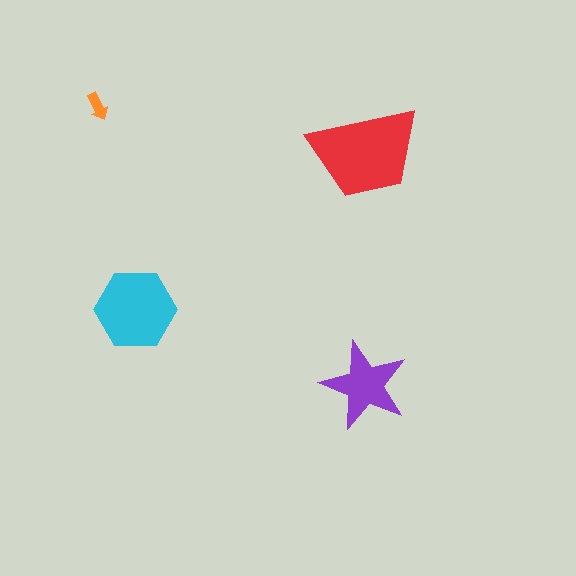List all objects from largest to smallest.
The red trapezoid, the cyan hexagon, the purple star, the orange arrow.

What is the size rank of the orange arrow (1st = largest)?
4th.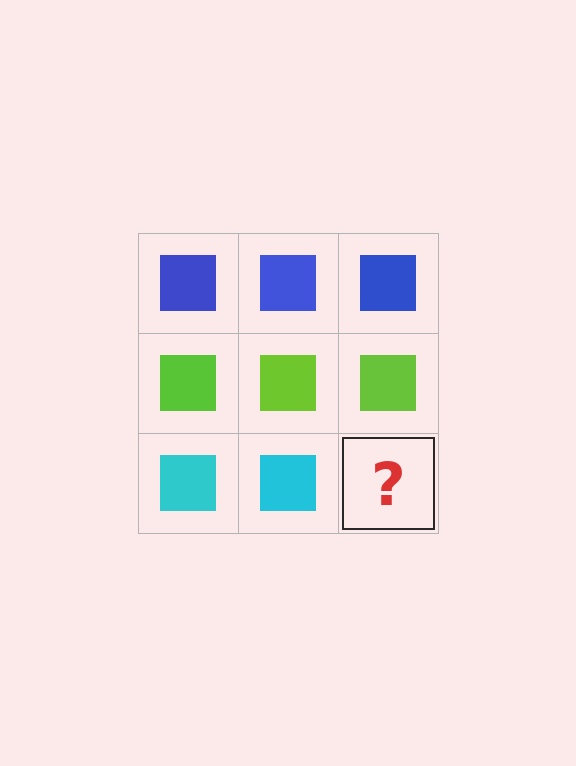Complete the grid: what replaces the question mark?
The question mark should be replaced with a cyan square.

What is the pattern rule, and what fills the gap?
The rule is that each row has a consistent color. The gap should be filled with a cyan square.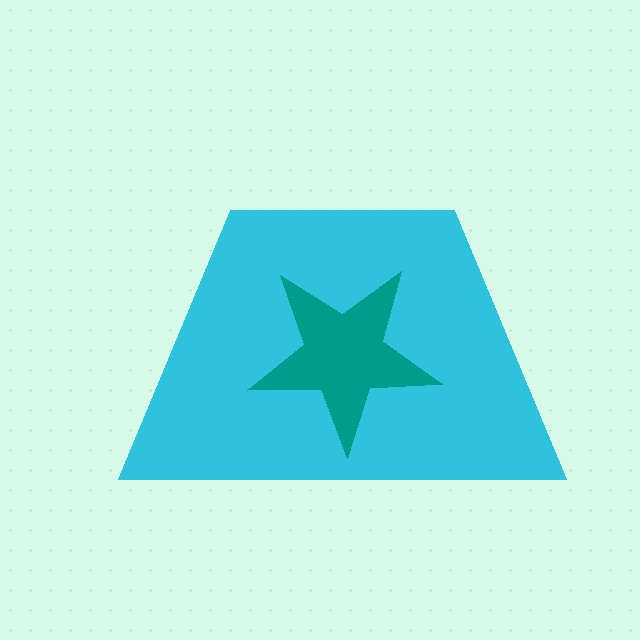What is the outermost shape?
The cyan trapezoid.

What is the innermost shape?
The teal star.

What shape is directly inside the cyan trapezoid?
The teal star.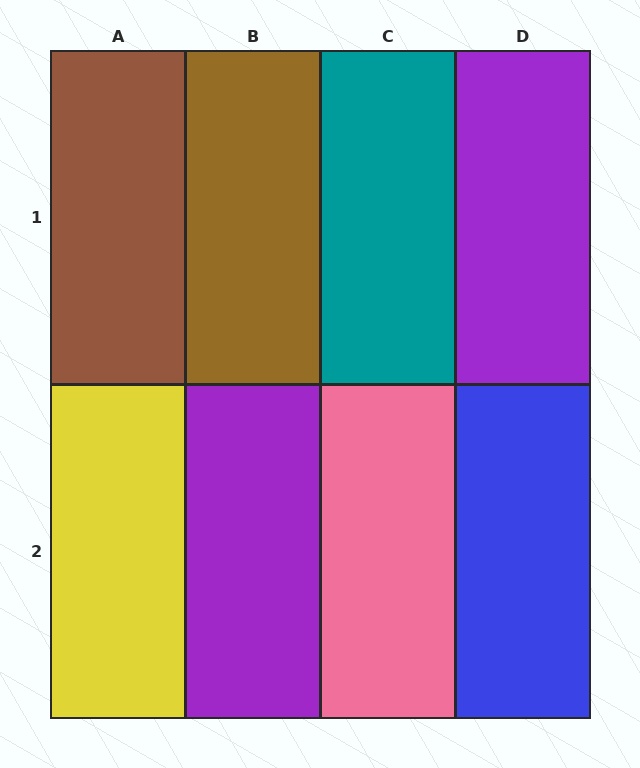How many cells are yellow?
1 cell is yellow.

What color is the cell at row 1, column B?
Brown.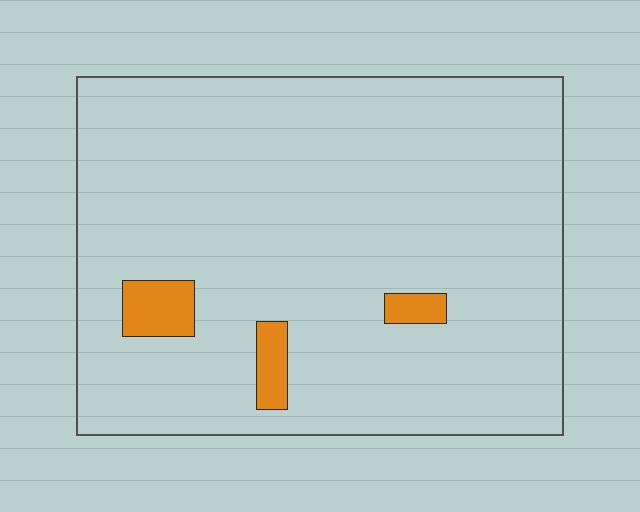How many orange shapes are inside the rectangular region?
3.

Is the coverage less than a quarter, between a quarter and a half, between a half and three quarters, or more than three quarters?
Less than a quarter.